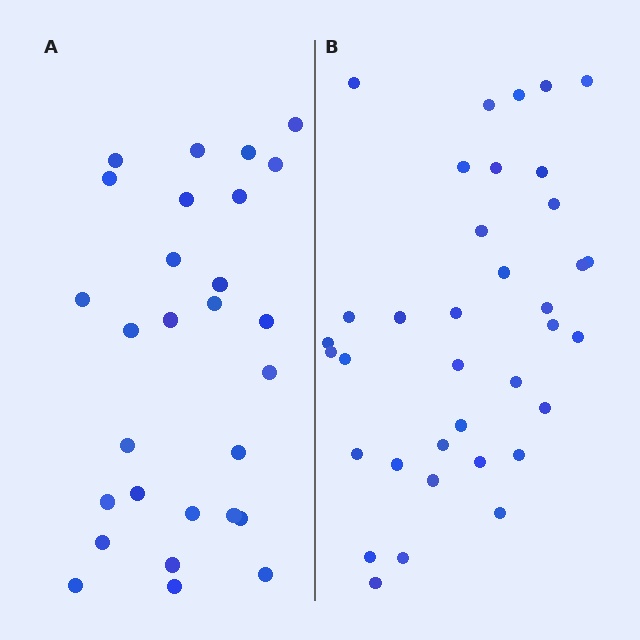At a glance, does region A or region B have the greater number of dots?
Region B (the right region) has more dots.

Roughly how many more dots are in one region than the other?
Region B has roughly 8 or so more dots than region A.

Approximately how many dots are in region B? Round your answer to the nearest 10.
About 40 dots. (The exact count is 36, which rounds to 40.)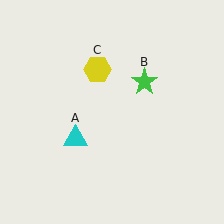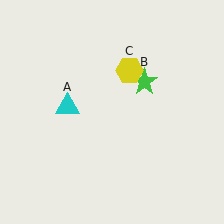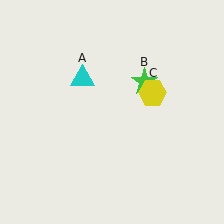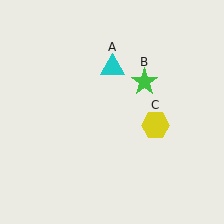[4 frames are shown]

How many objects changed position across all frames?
2 objects changed position: cyan triangle (object A), yellow hexagon (object C).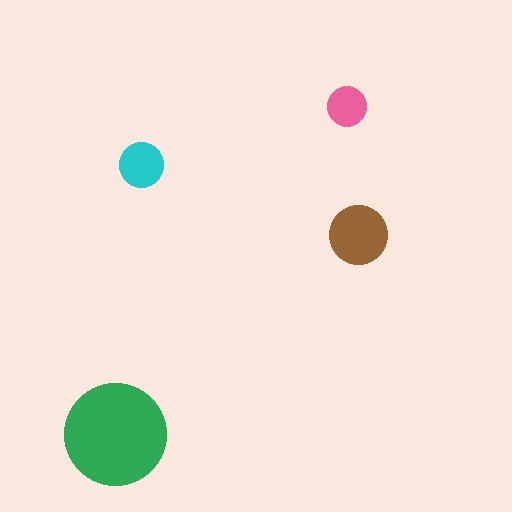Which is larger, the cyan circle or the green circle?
The green one.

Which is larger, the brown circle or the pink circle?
The brown one.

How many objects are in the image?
There are 4 objects in the image.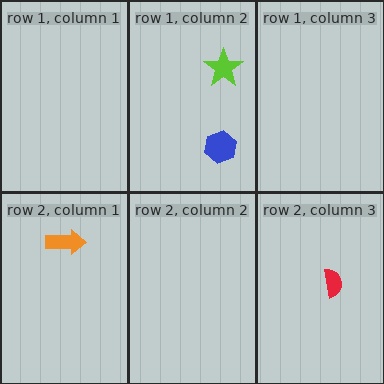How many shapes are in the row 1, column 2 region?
2.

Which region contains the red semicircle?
The row 2, column 3 region.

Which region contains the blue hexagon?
The row 1, column 2 region.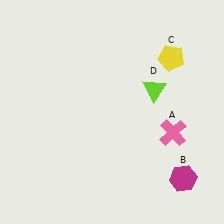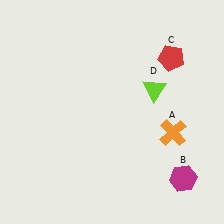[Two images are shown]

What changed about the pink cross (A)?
In Image 1, A is pink. In Image 2, it changed to orange.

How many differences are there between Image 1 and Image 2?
There are 2 differences between the two images.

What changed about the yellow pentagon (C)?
In Image 1, C is yellow. In Image 2, it changed to red.